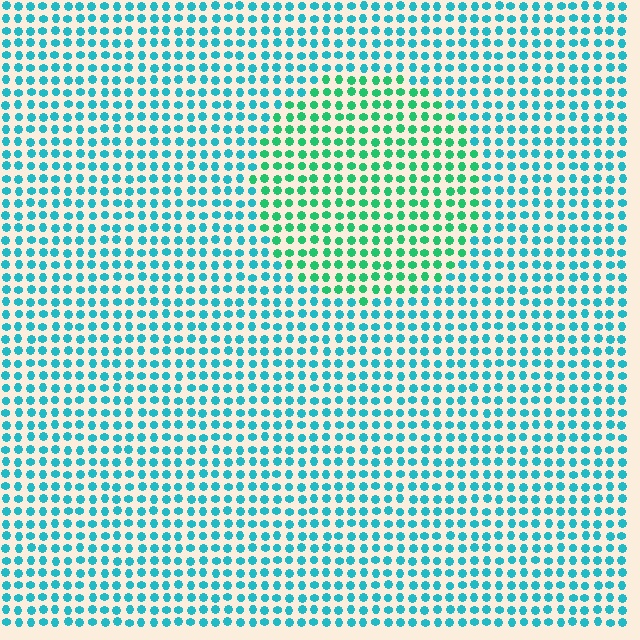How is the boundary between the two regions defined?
The boundary is defined purely by a slight shift in hue (about 37 degrees). Spacing, size, and orientation are identical on both sides.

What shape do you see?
I see a circle.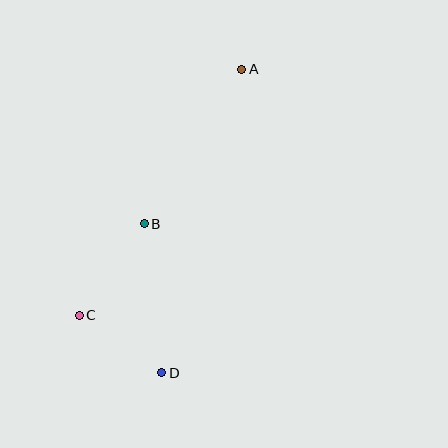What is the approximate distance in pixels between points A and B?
The distance between A and B is approximately 183 pixels.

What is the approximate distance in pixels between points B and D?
The distance between B and D is approximately 150 pixels.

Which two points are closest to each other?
Points C and D are closest to each other.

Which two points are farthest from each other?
Points A and D are farthest from each other.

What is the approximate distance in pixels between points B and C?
The distance between B and C is approximately 112 pixels.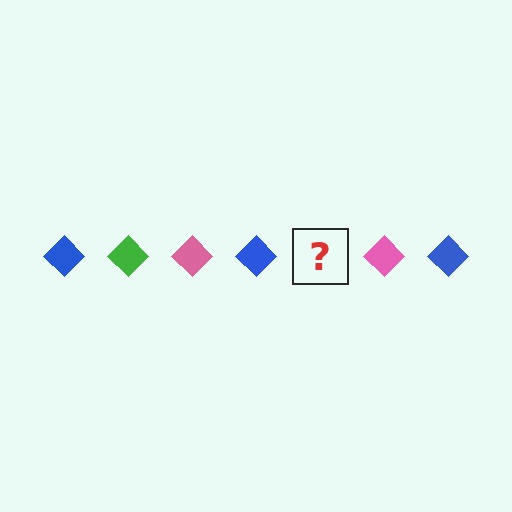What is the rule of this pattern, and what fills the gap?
The rule is that the pattern cycles through blue, green, pink diamonds. The gap should be filled with a green diamond.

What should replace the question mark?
The question mark should be replaced with a green diamond.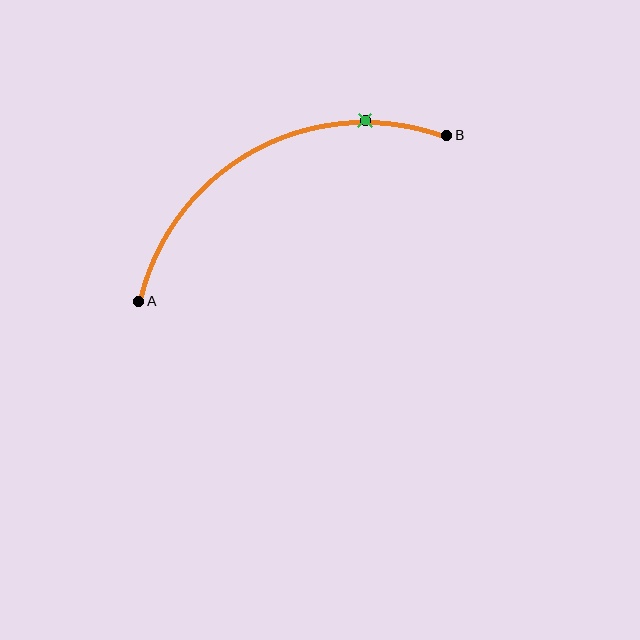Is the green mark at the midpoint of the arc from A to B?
No. The green mark lies on the arc but is closer to endpoint B. The arc midpoint would be at the point on the curve equidistant along the arc from both A and B.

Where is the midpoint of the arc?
The arc midpoint is the point on the curve farthest from the straight line joining A and B. It sits above that line.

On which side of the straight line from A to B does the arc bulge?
The arc bulges above the straight line connecting A and B.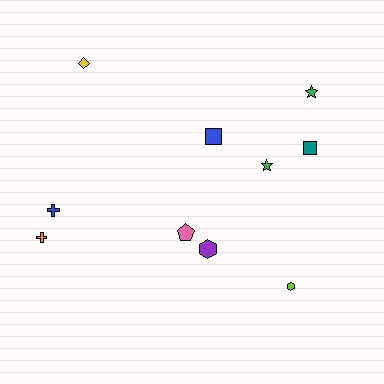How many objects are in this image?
There are 10 objects.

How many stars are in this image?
There are 2 stars.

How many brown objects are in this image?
There are no brown objects.